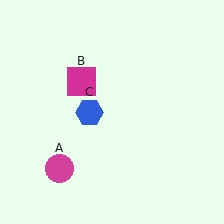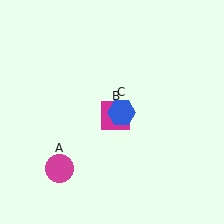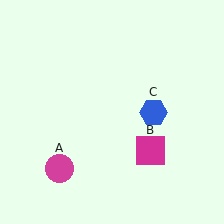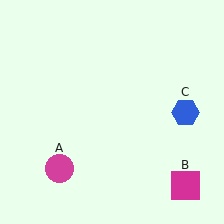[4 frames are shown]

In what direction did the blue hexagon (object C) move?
The blue hexagon (object C) moved right.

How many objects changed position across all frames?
2 objects changed position: magenta square (object B), blue hexagon (object C).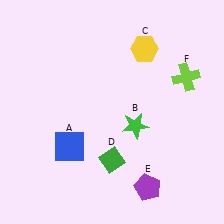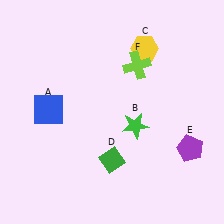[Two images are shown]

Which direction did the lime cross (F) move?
The lime cross (F) moved left.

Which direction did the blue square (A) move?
The blue square (A) moved up.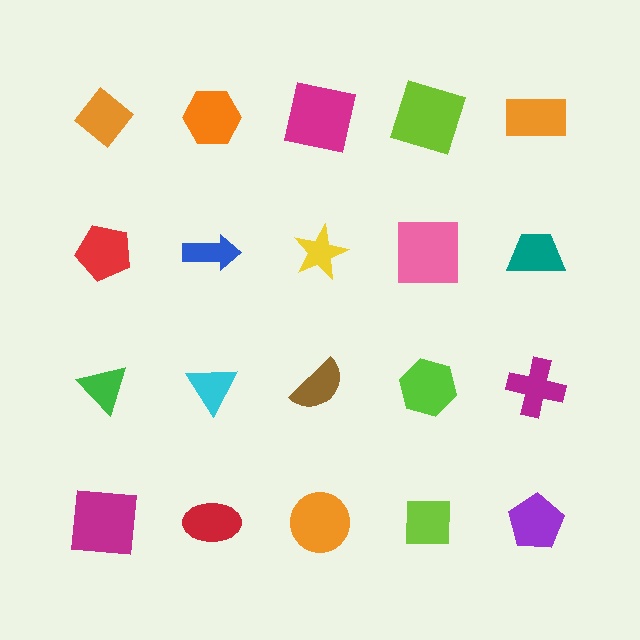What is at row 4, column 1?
A magenta square.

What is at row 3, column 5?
A magenta cross.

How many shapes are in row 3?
5 shapes.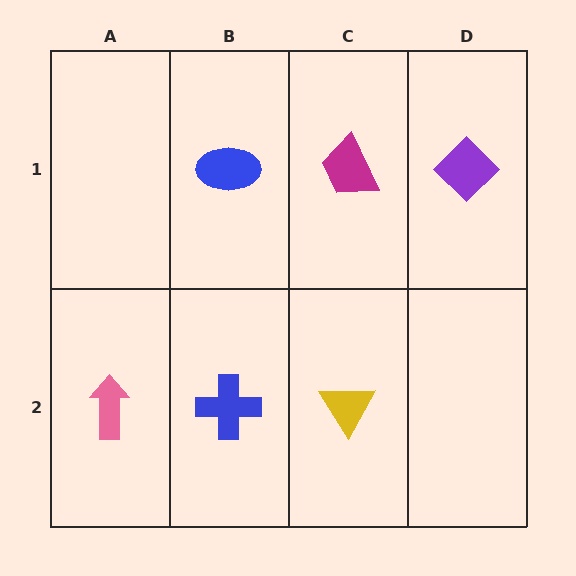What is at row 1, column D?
A purple diamond.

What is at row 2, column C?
A yellow triangle.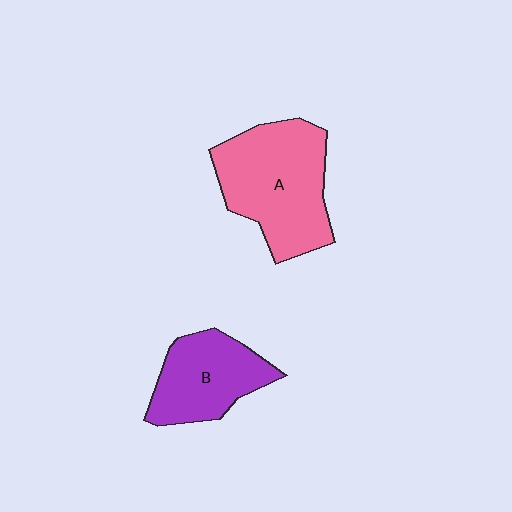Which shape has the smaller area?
Shape B (purple).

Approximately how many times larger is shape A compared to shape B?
Approximately 1.5 times.